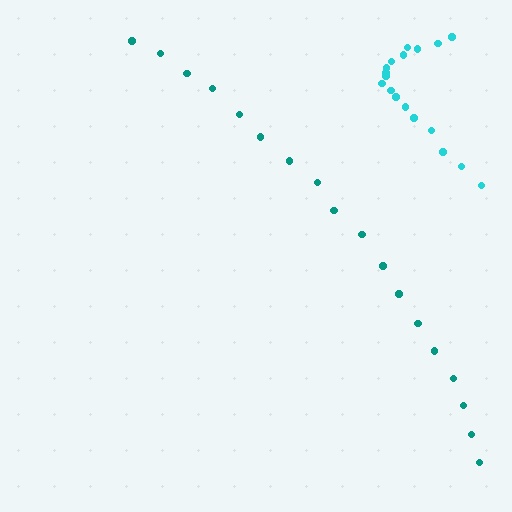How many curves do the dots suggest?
There are 2 distinct paths.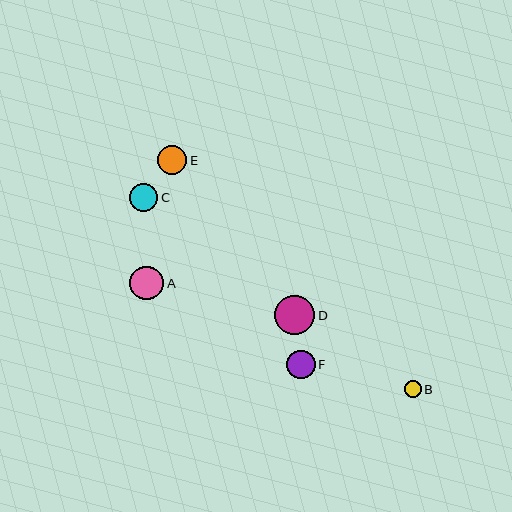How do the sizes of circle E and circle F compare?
Circle E and circle F are approximately the same size.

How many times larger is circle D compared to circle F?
Circle D is approximately 1.4 times the size of circle F.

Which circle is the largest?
Circle D is the largest with a size of approximately 40 pixels.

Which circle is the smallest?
Circle B is the smallest with a size of approximately 17 pixels.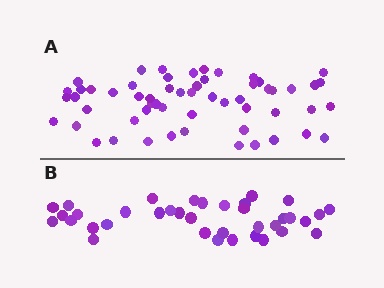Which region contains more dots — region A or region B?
Region A (the top region) has more dots.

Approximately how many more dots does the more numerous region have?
Region A has approximately 20 more dots than region B.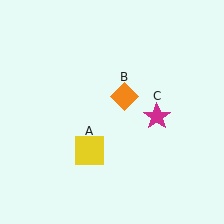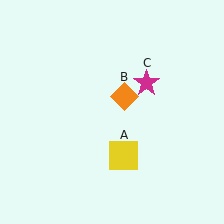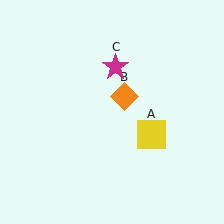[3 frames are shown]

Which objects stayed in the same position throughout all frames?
Orange diamond (object B) remained stationary.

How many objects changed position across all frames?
2 objects changed position: yellow square (object A), magenta star (object C).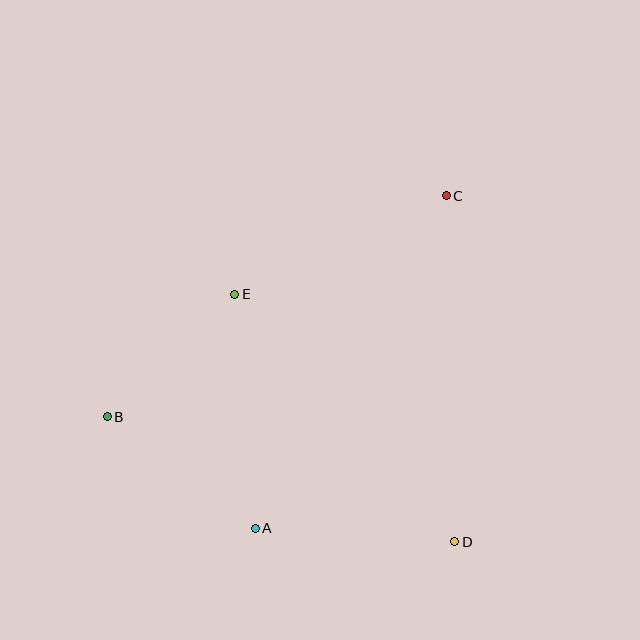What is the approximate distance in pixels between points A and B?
The distance between A and B is approximately 185 pixels.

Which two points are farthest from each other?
Points B and C are farthest from each other.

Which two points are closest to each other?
Points B and E are closest to each other.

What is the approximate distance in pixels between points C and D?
The distance between C and D is approximately 346 pixels.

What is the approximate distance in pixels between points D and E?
The distance between D and E is approximately 331 pixels.